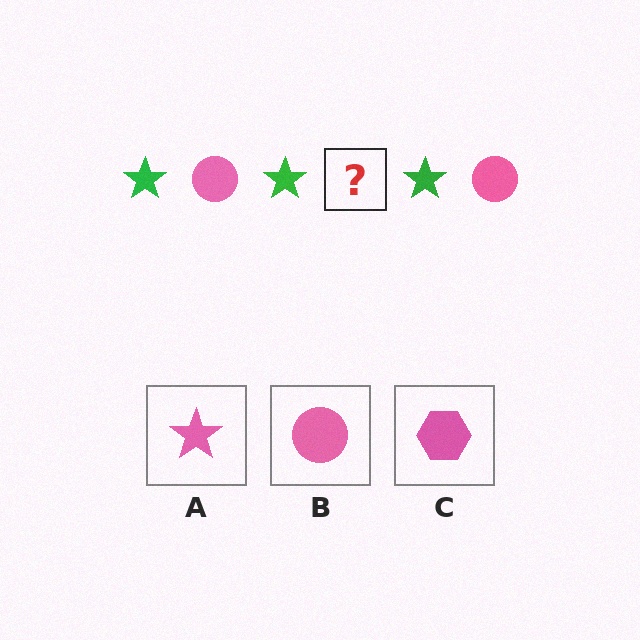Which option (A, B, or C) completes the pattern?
B.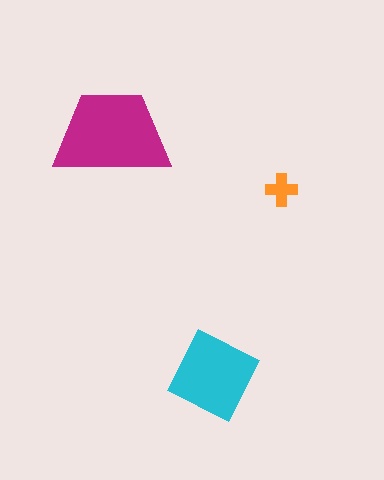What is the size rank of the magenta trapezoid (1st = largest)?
1st.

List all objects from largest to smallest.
The magenta trapezoid, the cyan square, the orange cross.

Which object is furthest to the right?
The orange cross is rightmost.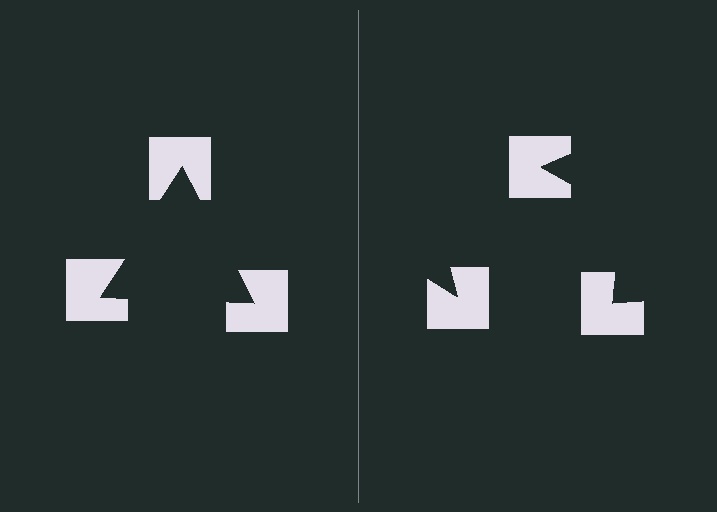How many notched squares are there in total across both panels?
6 — 3 on each side.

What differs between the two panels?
The notched squares are positioned identically on both sides; only the wedge orientations differ. On the left they align to a triangle; on the right they are misaligned.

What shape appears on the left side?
An illusory triangle.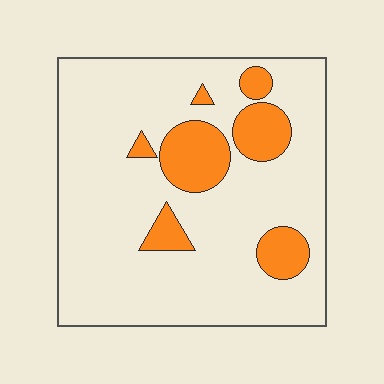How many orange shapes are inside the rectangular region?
7.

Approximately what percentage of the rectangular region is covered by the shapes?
Approximately 15%.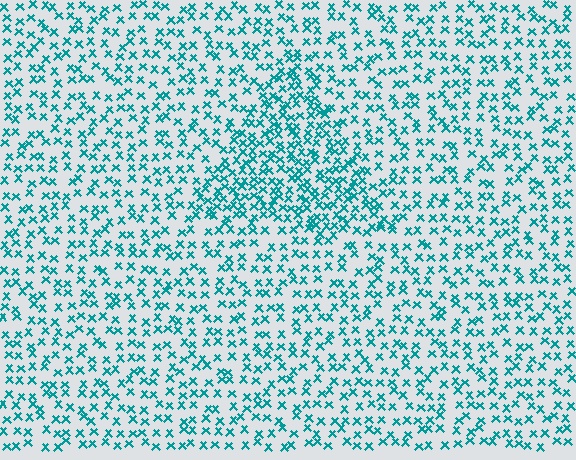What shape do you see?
I see a triangle.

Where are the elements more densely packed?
The elements are more densely packed inside the triangle boundary.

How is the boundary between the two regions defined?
The boundary is defined by a change in element density (approximately 1.8x ratio). All elements are the same color, size, and shape.